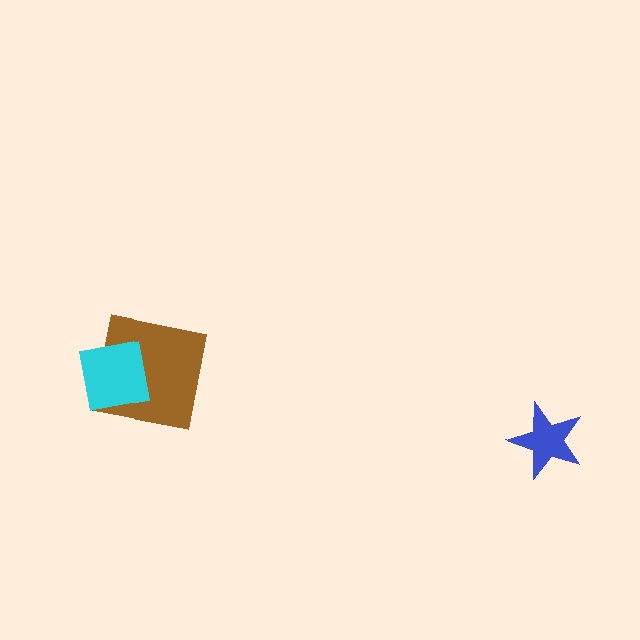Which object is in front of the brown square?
The cyan square is in front of the brown square.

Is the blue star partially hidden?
No, no other shape covers it.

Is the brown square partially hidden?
Yes, it is partially covered by another shape.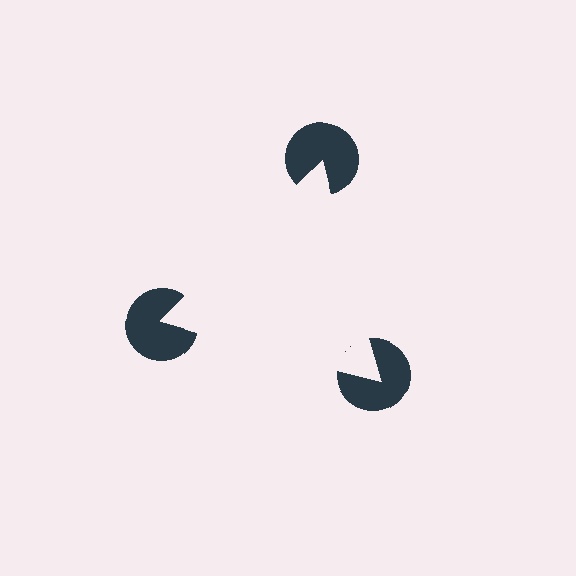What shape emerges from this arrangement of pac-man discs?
An illusory triangle — its edges are inferred from the aligned wedge cuts in the pac-man discs, not physically drawn.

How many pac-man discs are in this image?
There are 3 — one at each vertex of the illusory triangle.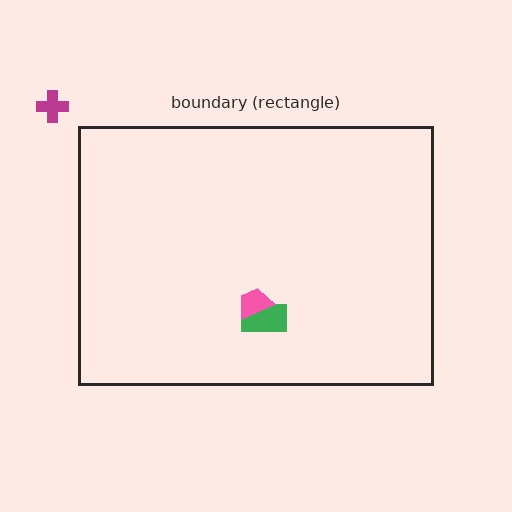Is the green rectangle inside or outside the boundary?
Inside.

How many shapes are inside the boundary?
2 inside, 1 outside.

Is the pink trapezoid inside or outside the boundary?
Inside.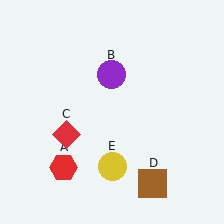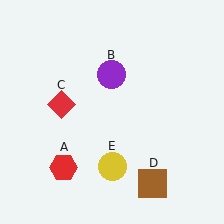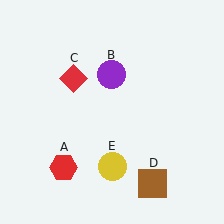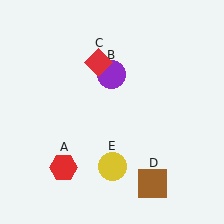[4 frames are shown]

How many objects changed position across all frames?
1 object changed position: red diamond (object C).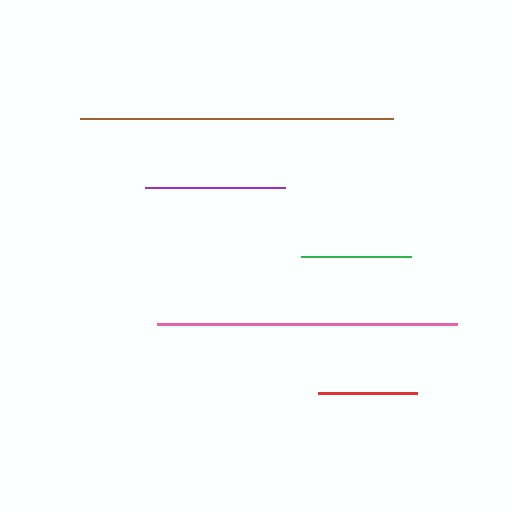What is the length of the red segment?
The red segment is approximately 99 pixels long.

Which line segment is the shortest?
The red line is the shortest at approximately 99 pixels.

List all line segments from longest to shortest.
From longest to shortest: brown, pink, purple, green, red.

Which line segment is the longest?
The brown line is the longest at approximately 314 pixels.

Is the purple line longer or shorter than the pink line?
The pink line is longer than the purple line.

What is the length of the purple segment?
The purple segment is approximately 140 pixels long.